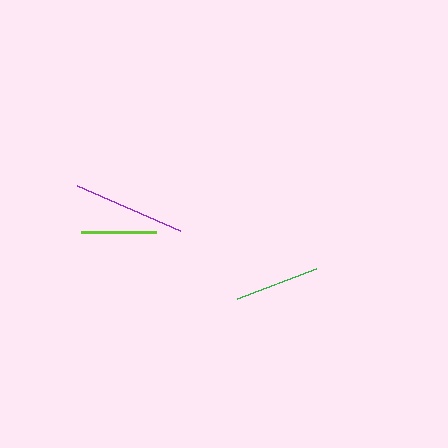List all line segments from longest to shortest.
From longest to shortest: purple, green, lime.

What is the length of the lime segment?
The lime segment is approximately 75 pixels long.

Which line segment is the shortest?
The lime line is the shortest at approximately 75 pixels.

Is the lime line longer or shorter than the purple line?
The purple line is longer than the lime line.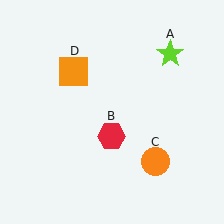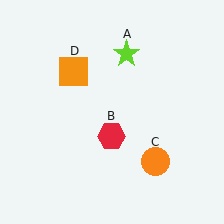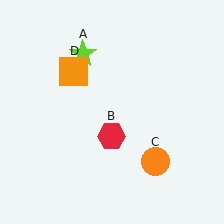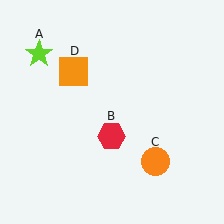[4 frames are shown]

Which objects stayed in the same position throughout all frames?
Red hexagon (object B) and orange circle (object C) and orange square (object D) remained stationary.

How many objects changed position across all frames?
1 object changed position: lime star (object A).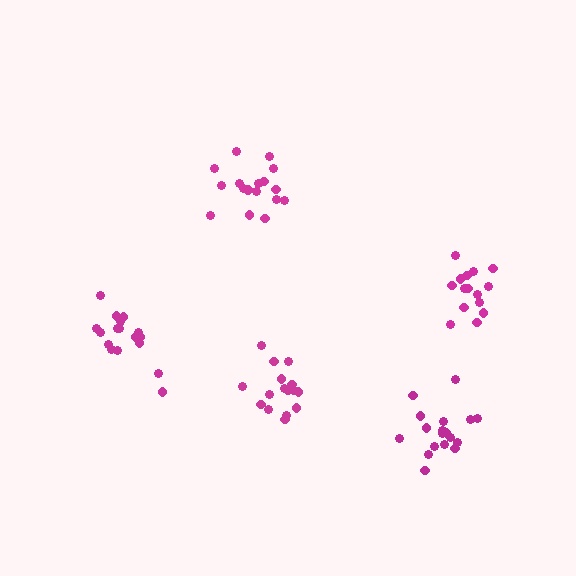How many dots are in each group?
Group 1: 17 dots, Group 2: 15 dots, Group 3: 17 dots, Group 4: 18 dots, Group 5: 16 dots (83 total).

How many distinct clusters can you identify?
There are 5 distinct clusters.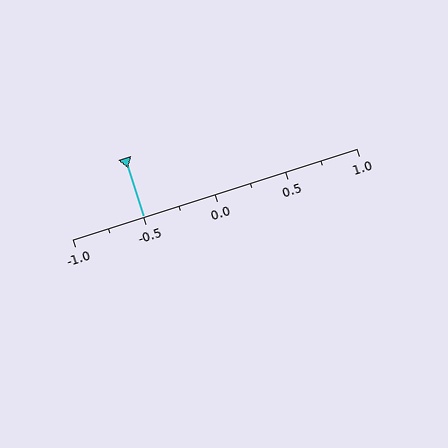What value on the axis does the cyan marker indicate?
The marker indicates approximately -0.5.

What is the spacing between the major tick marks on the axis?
The major ticks are spaced 0.5 apart.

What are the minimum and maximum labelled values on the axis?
The axis runs from -1.0 to 1.0.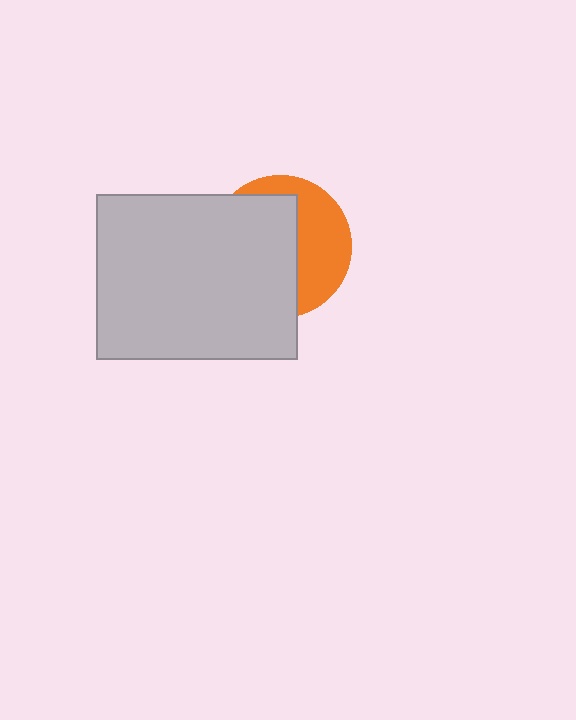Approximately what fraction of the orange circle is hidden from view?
Roughly 59% of the orange circle is hidden behind the light gray rectangle.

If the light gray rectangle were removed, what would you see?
You would see the complete orange circle.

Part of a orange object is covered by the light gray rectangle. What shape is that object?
It is a circle.